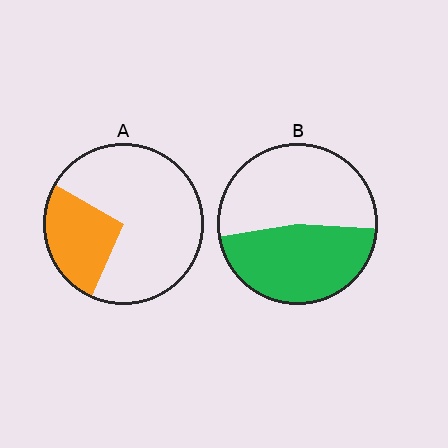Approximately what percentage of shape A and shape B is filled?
A is approximately 25% and B is approximately 45%.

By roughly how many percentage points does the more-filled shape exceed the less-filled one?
By roughly 20 percentage points (B over A).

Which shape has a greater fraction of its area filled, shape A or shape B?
Shape B.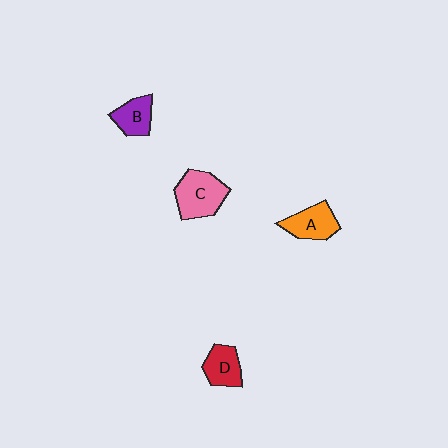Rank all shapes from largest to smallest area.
From largest to smallest: C (pink), A (orange), D (red), B (purple).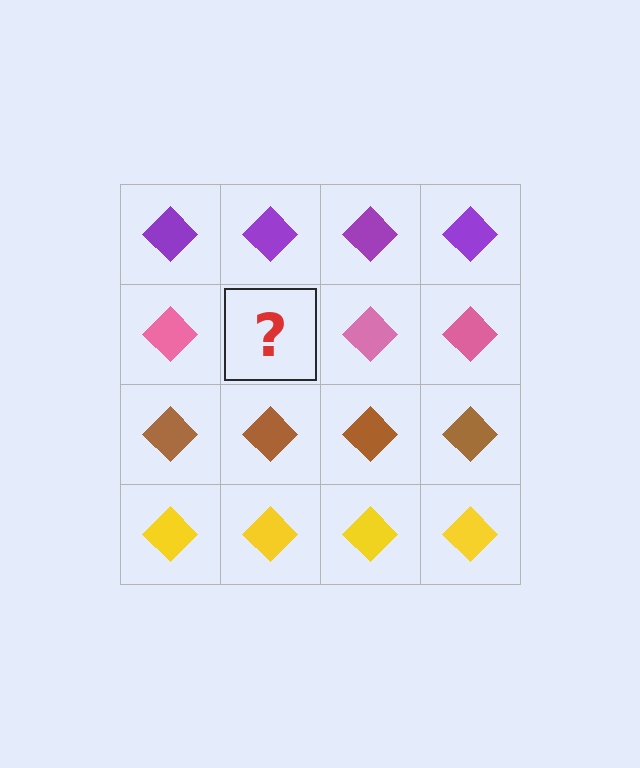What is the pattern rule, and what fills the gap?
The rule is that each row has a consistent color. The gap should be filled with a pink diamond.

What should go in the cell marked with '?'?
The missing cell should contain a pink diamond.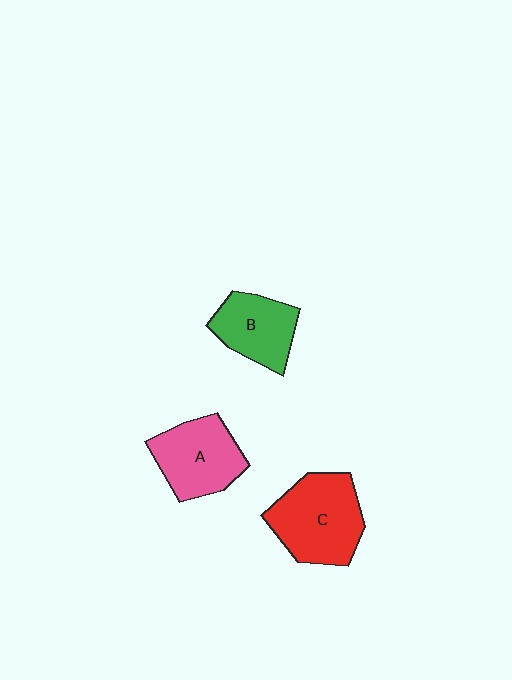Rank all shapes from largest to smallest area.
From largest to smallest: C (red), A (pink), B (green).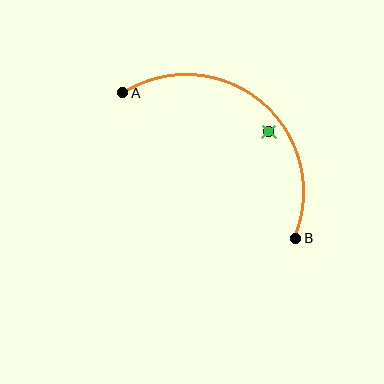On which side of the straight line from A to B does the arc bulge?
The arc bulges above and to the right of the straight line connecting A and B.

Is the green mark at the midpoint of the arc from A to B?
No — the green mark does not lie on the arc at all. It sits slightly inside the curve.